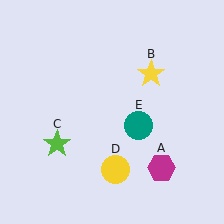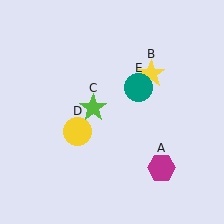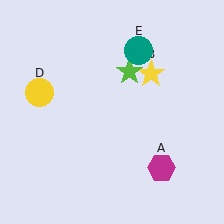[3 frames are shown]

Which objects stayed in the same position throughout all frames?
Magenta hexagon (object A) and yellow star (object B) remained stationary.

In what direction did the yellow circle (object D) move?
The yellow circle (object D) moved up and to the left.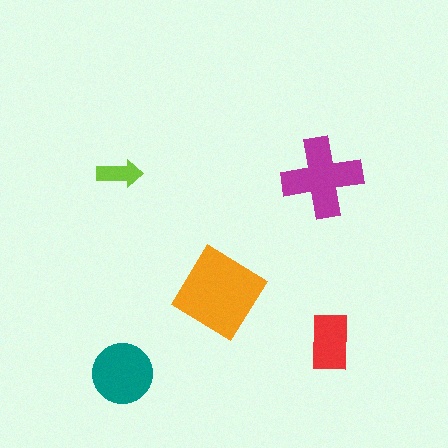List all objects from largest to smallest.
The orange diamond, the magenta cross, the teal circle, the red rectangle, the lime arrow.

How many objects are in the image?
There are 5 objects in the image.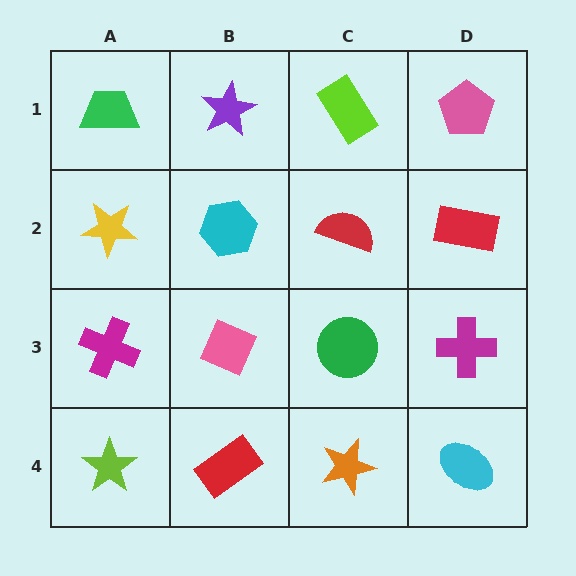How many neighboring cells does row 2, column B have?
4.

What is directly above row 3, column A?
A yellow star.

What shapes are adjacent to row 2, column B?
A purple star (row 1, column B), a pink diamond (row 3, column B), a yellow star (row 2, column A), a red semicircle (row 2, column C).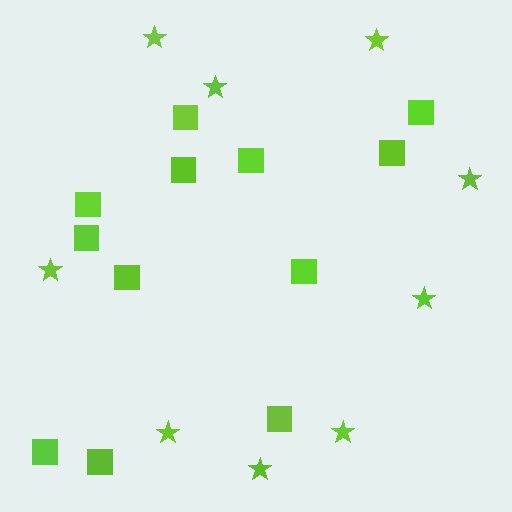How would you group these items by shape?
There are 2 groups: one group of squares (12) and one group of stars (9).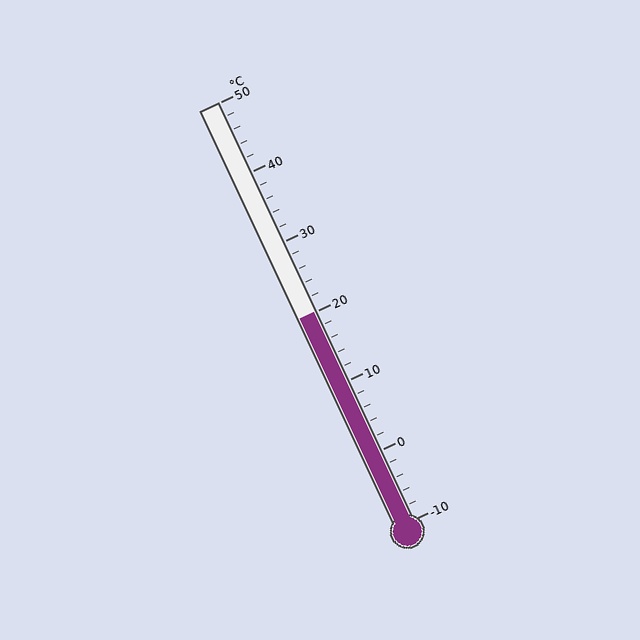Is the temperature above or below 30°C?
The temperature is below 30°C.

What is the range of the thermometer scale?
The thermometer scale ranges from -10°C to 50°C.